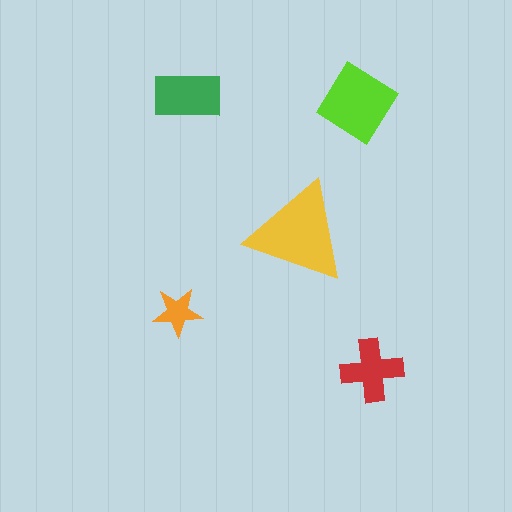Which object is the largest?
The yellow triangle.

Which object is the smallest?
The orange star.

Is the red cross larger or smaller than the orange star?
Larger.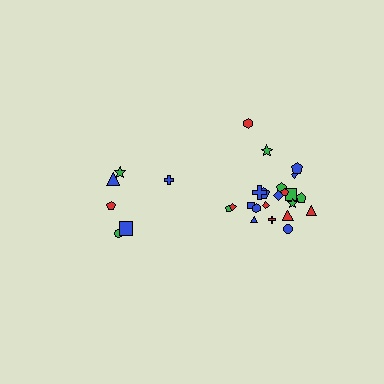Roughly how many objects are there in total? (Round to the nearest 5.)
Roughly 30 objects in total.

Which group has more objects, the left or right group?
The right group.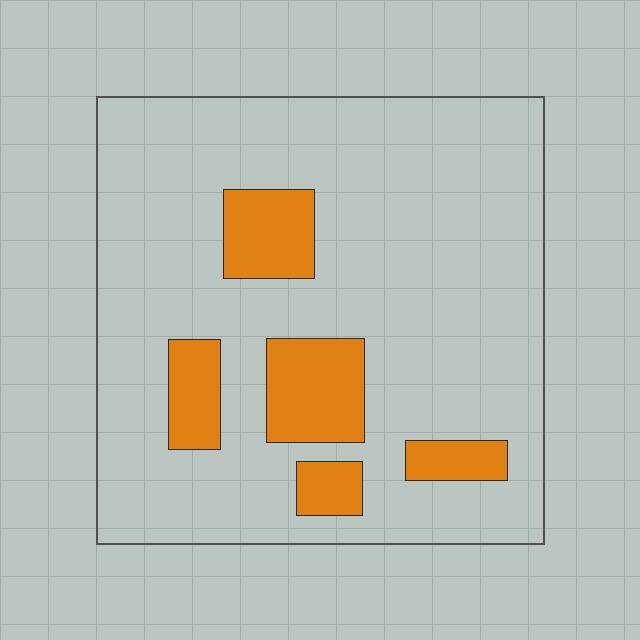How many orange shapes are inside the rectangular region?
5.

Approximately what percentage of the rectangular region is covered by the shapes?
Approximately 15%.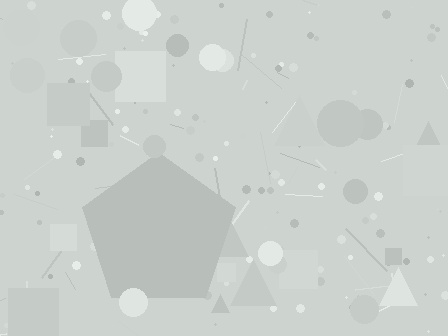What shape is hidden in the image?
A pentagon is hidden in the image.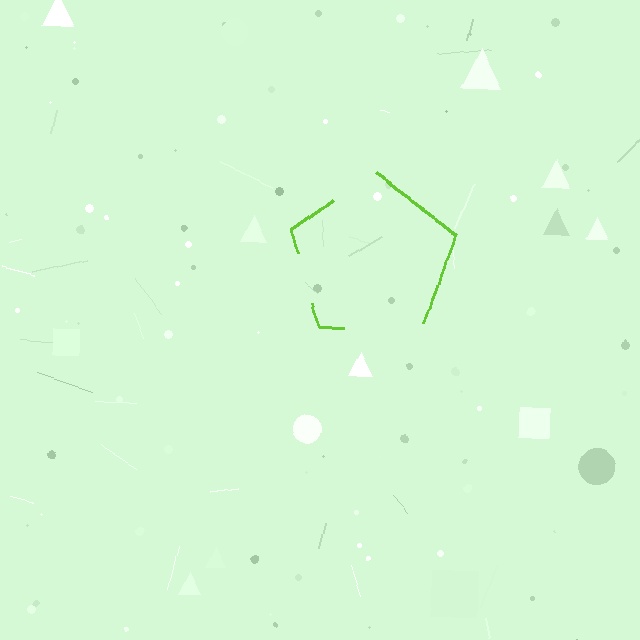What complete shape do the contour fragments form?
The contour fragments form a pentagon.